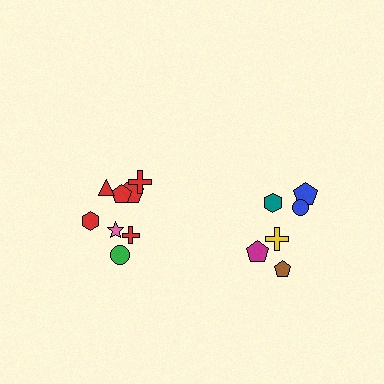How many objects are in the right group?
There are 6 objects.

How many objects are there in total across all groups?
There are 14 objects.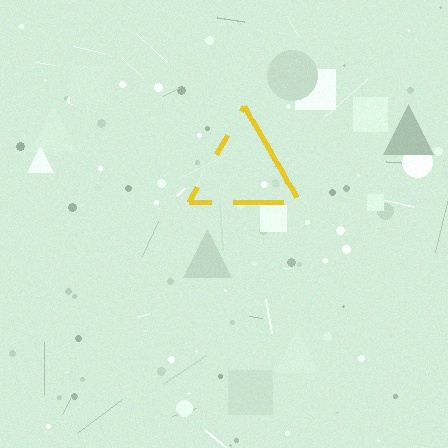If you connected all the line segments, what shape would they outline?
They would outline a triangle.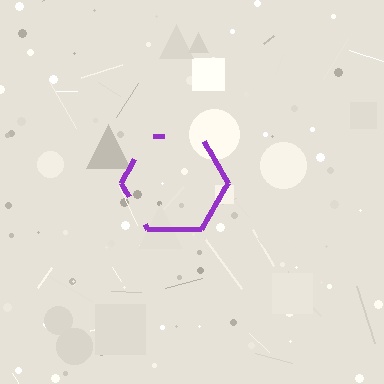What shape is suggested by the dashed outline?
The dashed outline suggests a hexagon.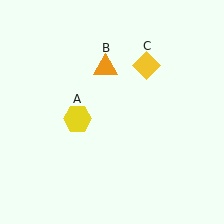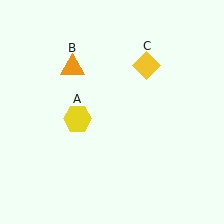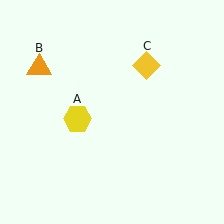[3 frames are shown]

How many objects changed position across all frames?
1 object changed position: orange triangle (object B).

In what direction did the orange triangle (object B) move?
The orange triangle (object B) moved left.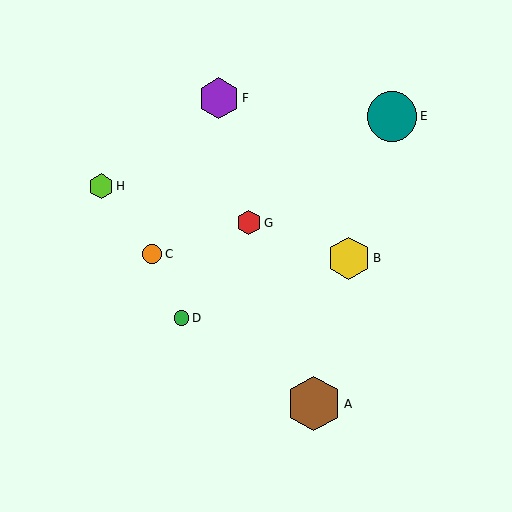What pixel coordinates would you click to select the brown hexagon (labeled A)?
Click at (314, 404) to select the brown hexagon A.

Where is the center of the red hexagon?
The center of the red hexagon is at (249, 223).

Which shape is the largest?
The brown hexagon (labeled A) is the largest.